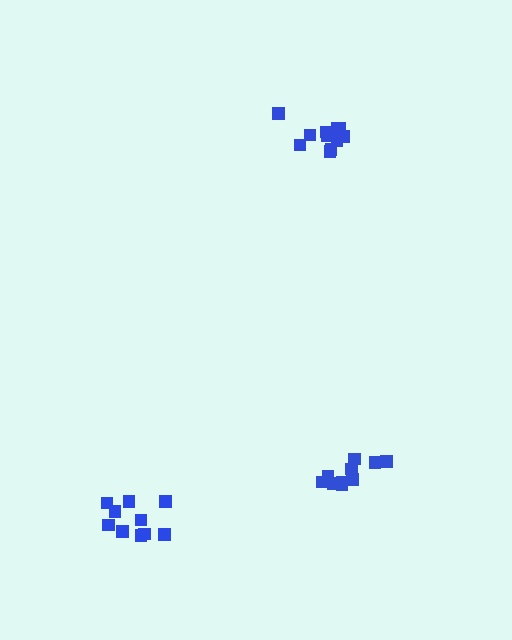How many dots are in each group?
Group 1: 11 dots, Group 2: 10 dots, Group 3: 12 dots (33 total).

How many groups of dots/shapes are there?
There are 3 groups.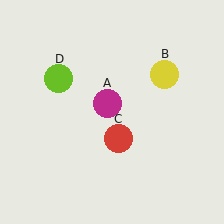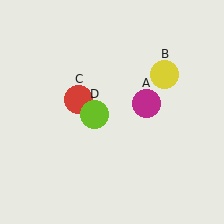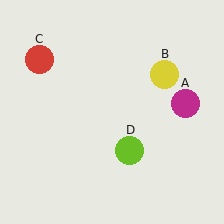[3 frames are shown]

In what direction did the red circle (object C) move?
The red circle (object C) moved up and to the left.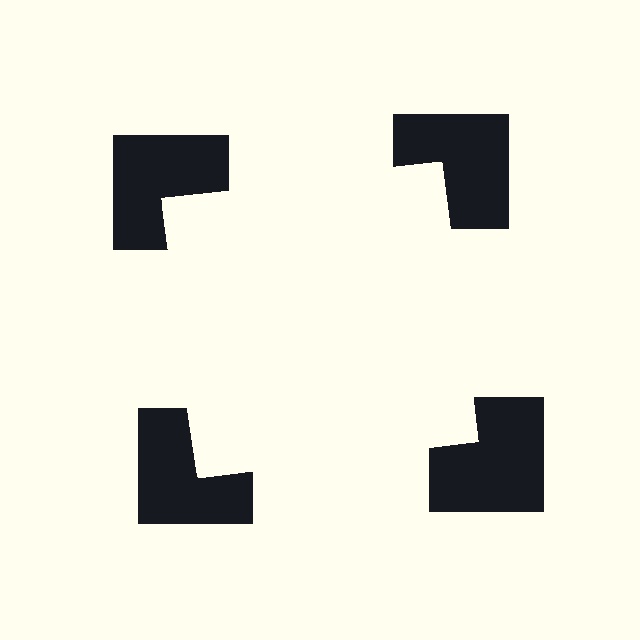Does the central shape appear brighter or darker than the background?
It typically appears slightly brighter than the background, even though no actual brightness change is drawn.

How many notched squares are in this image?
There are 4 — one at each vertex of the illusory square.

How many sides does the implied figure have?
4 sides.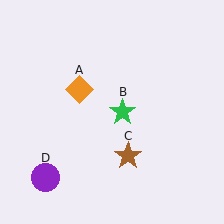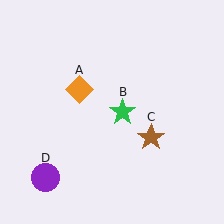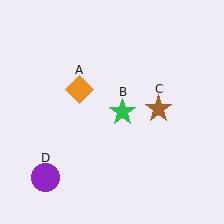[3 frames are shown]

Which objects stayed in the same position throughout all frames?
Orange diamond (object A) and green star (object B) and purple circle (object D) remained stationary.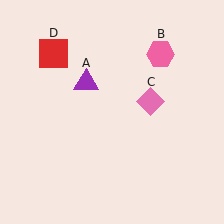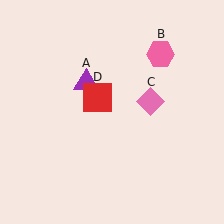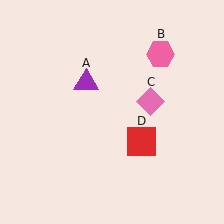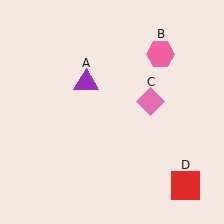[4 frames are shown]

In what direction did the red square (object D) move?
The red square (object D) moved down and to the right.